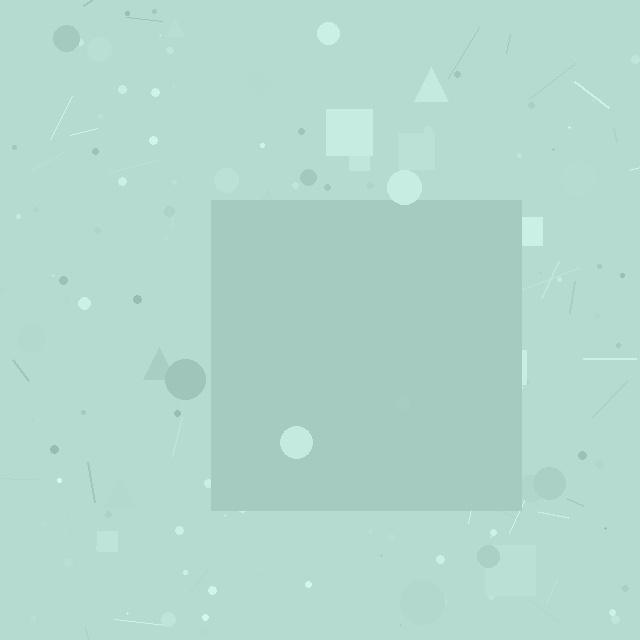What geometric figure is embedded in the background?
A square is embedded in the background.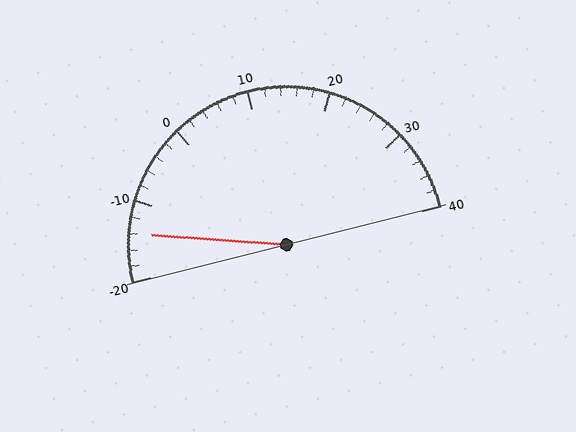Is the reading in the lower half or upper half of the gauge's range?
The reading is in the lower half of the range (-20 to 40).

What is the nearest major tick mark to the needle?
The nearest major tick mark is -10.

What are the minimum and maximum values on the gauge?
The gauge ranges from -20 to 40.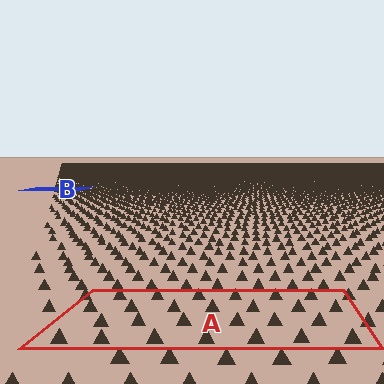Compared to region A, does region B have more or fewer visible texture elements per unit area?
Region B has more texture elements per unit area — they are packed more densely because it is farther away.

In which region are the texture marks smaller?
The texture marks are smaller in region B, because it is farther away.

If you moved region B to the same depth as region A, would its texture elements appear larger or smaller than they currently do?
They would appear larger. At a closer depth, the same texture elements are projected at a bigger on-screen size.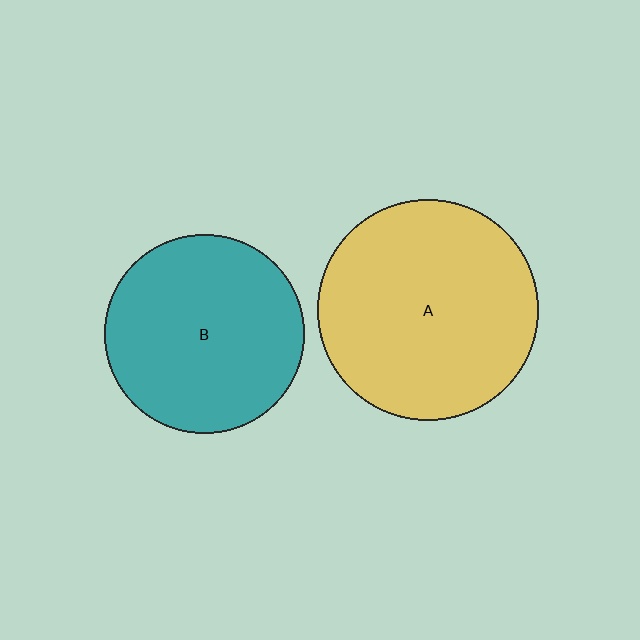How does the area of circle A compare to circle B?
Approximately 1.2 times.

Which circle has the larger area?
Circle A (yellow).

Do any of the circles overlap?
No, none of the circles overlap.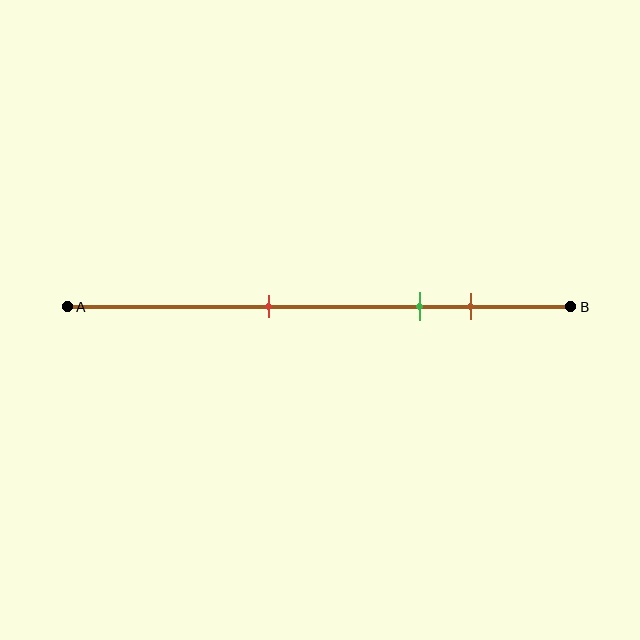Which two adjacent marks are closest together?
The green and brown marks are the closest adjacent pair.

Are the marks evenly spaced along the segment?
No, the marks are not evenly spaced.